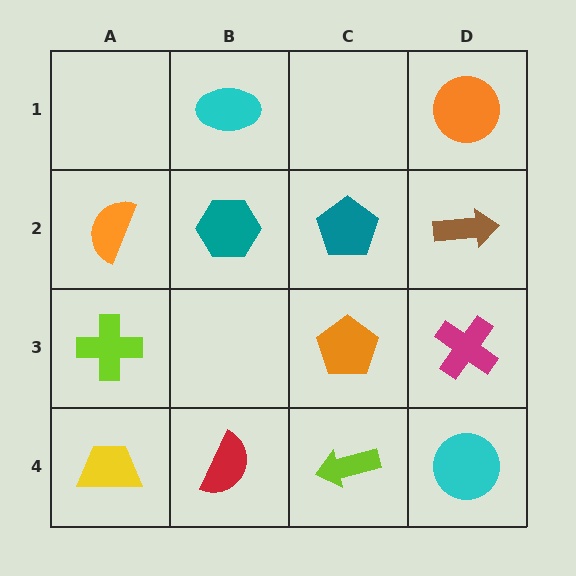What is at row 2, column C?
A teal pentagon.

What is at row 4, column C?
A lime arrow.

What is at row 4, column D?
A cyan circle.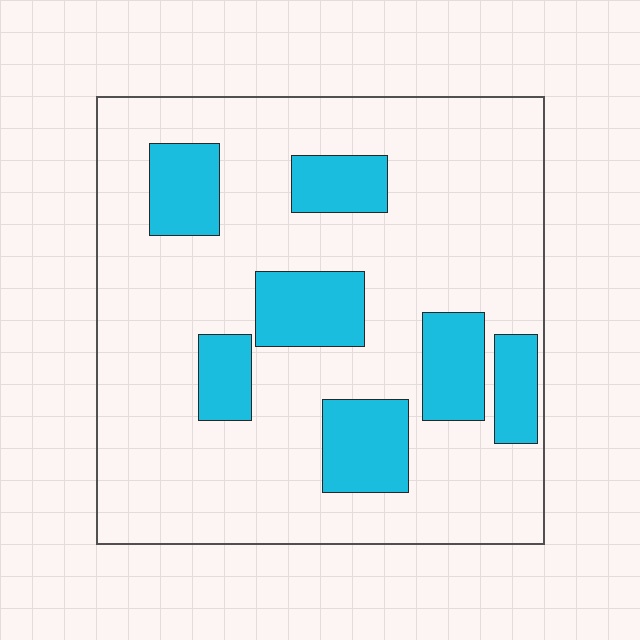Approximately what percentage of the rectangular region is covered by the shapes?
Approximately 20%.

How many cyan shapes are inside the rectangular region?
7.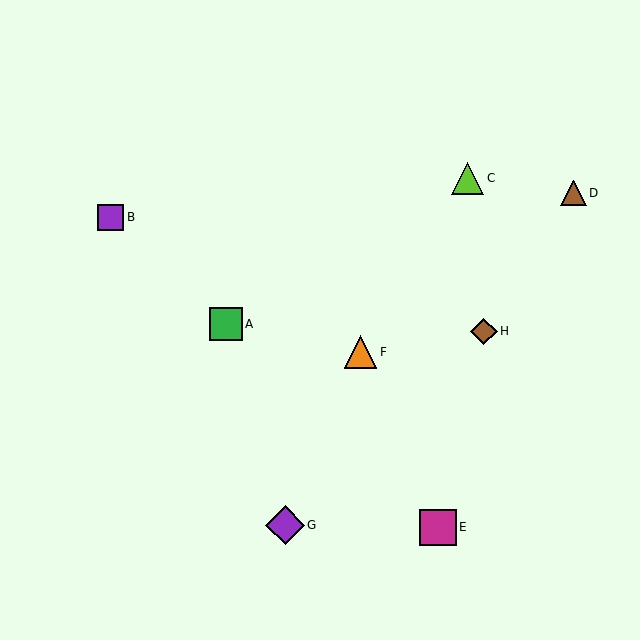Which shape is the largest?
The purple diamond (labeled G) is the largest.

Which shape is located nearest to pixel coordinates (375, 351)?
The orange triangle (labeled F) at (360, 352) is nearest to that location.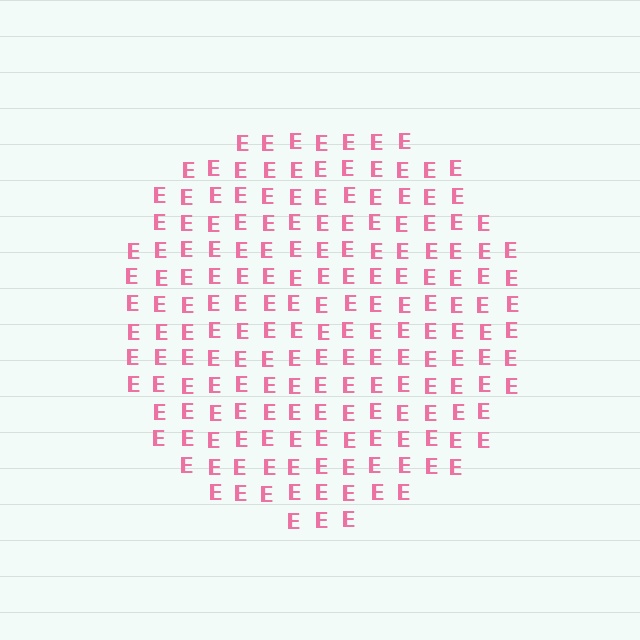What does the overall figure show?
The overall figure shows a circle.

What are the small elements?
The small elements are letter E's.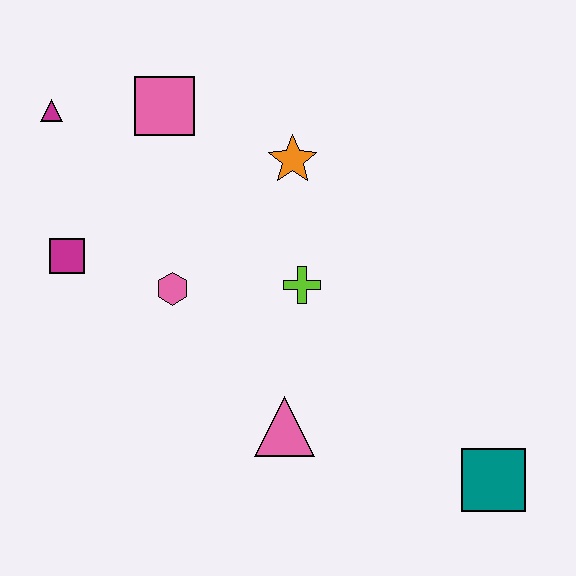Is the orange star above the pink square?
No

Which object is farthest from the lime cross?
The magenta triangle is farthest from the lime cross.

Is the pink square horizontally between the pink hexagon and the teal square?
No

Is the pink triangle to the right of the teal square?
No